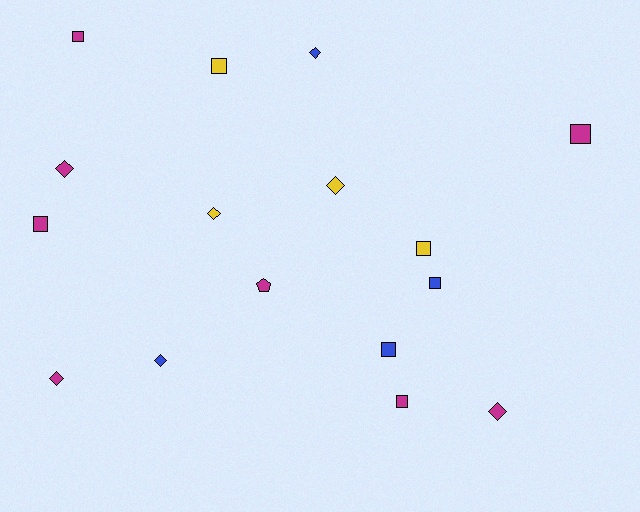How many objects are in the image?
There are 16 objects.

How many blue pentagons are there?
There are no blue pentagons.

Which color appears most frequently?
Magenta, with 8 objects.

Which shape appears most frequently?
Square, with 8 objects.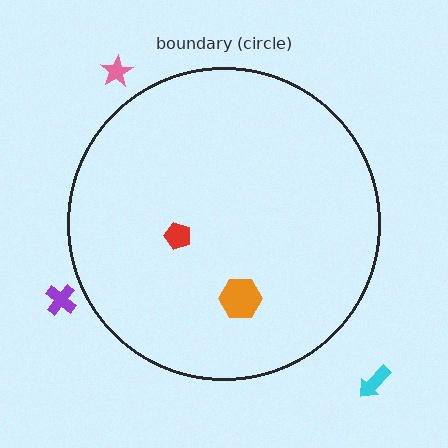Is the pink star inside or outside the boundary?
Outside.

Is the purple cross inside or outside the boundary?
Outside.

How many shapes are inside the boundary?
2 inside, 3 outside.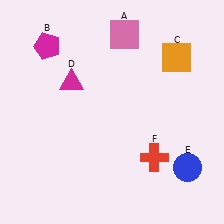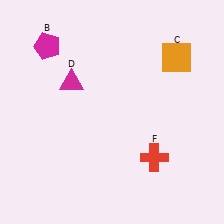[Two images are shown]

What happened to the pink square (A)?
The pink square (A) was removed in Image 2. It was in the top-right area of Image 1.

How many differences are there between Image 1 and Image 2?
There are 2 differences between the two images.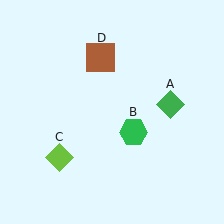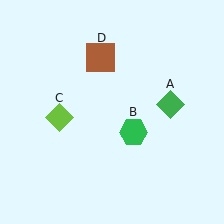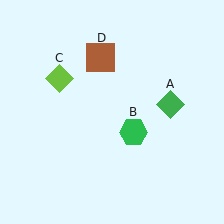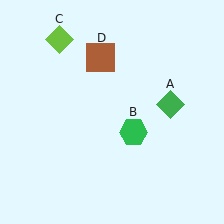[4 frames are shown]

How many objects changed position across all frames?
1 object changed position: lime diamond (object C).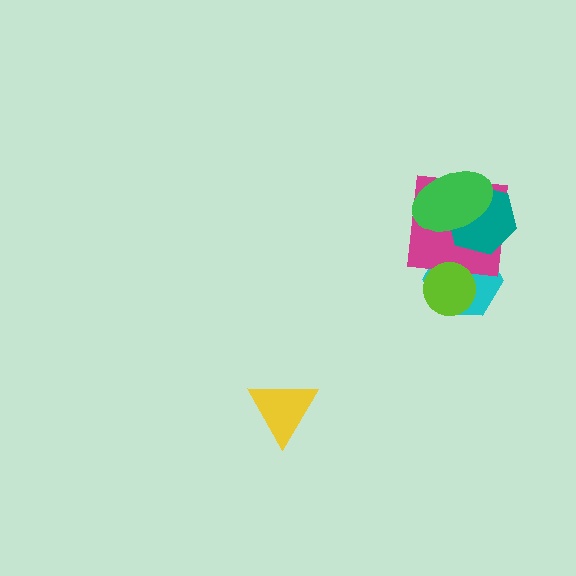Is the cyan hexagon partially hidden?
Yes, it is partially covered by another shape.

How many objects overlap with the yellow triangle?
0 objects overlap with the yellow triangle.